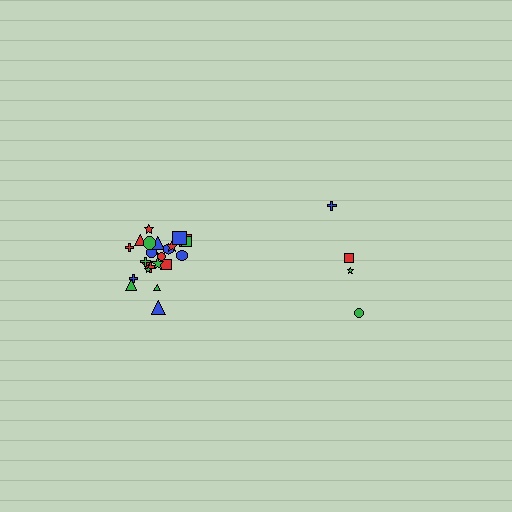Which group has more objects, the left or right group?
The left group.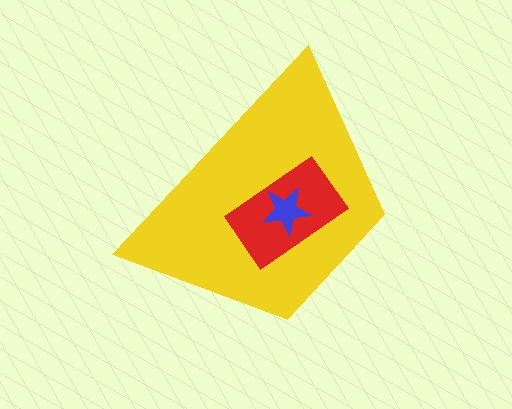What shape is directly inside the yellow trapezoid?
The red rectangle.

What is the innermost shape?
The blue star.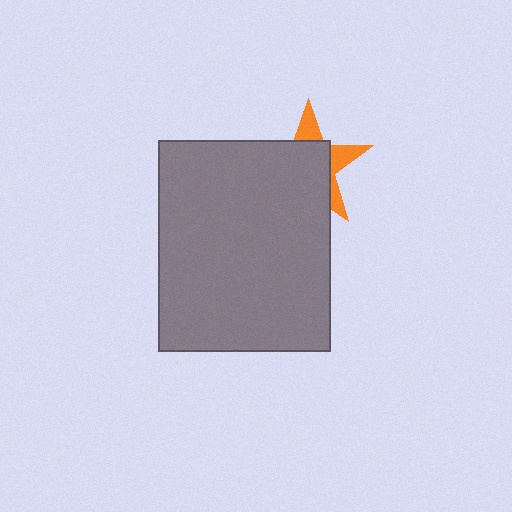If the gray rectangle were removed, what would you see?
You would see the complete orange star.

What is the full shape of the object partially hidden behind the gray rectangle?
The partially hidden object is an orange star.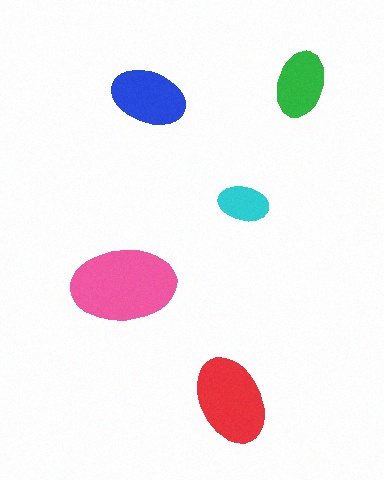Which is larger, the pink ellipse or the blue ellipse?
The pink one.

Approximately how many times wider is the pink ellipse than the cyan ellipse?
About 2 times wider.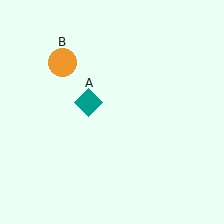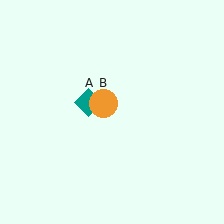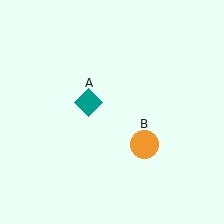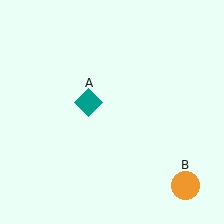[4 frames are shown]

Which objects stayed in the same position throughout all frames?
Teal diamond (object A) remained stationary.